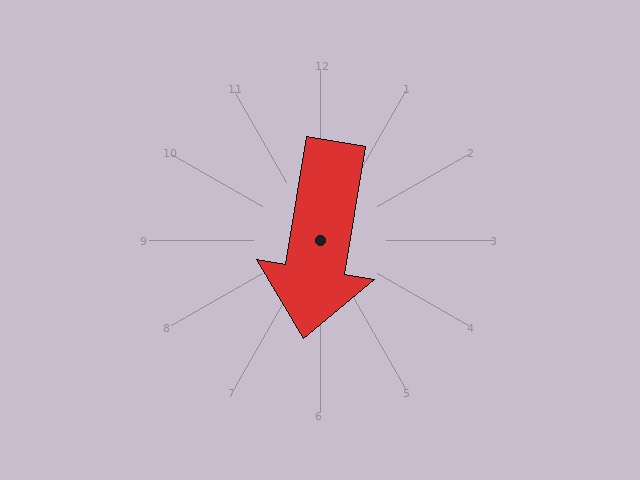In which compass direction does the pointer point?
South.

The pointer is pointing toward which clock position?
Roughly 6 o'clock.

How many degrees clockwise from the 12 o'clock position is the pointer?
Approximately 189 degrees.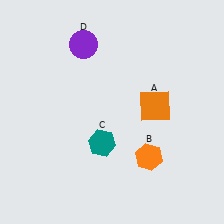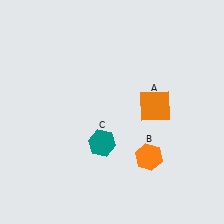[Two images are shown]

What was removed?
The purple circle (D) was removed in Image 2.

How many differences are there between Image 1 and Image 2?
There is 1 difference between the two images.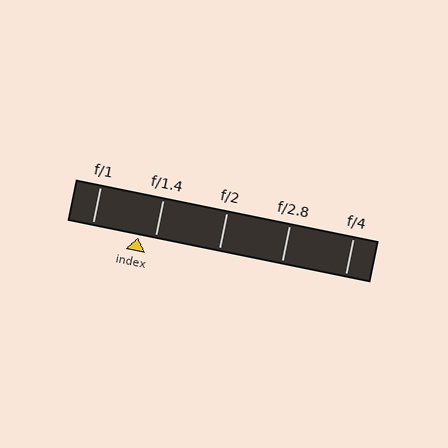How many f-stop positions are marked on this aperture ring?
There are 5 f-stop positions marked.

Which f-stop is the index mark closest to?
The index mark is closest to f/1.4.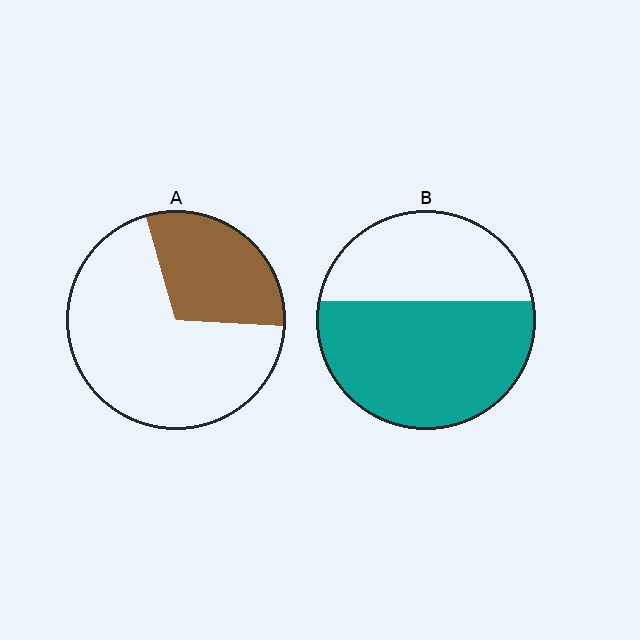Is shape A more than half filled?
No.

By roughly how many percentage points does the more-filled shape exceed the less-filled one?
By roughly 30 percentage points (B over A).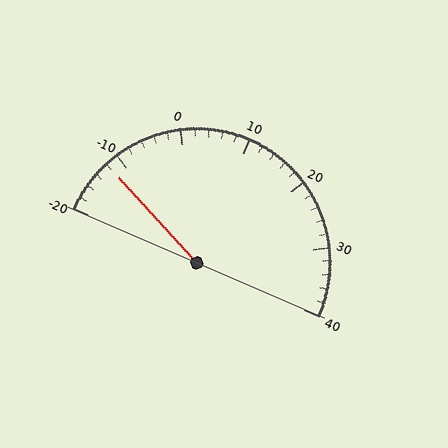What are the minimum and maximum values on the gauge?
The gauge ranges from -20 to 40.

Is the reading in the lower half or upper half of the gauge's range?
The reading is in the lower half of the range (-20 to 40).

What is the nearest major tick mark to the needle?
The nearest major tick mark is -10.